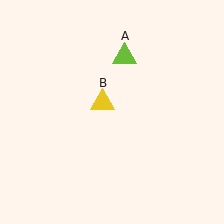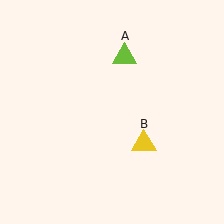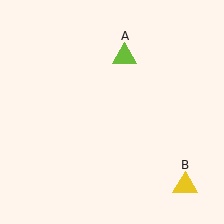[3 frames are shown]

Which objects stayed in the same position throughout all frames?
Lime triangle (object A) remained stationary.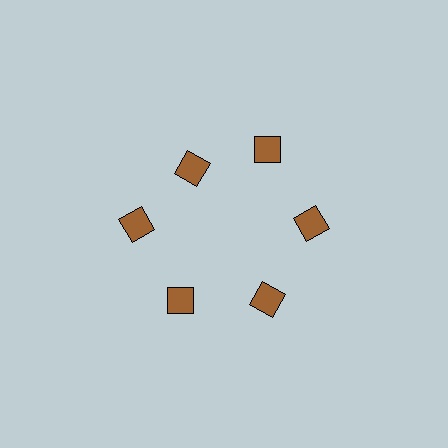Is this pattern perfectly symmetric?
No. The 6 brown squares are arranged in a ring, but one element near the 11 o'clock position is pulled inward toward the center, breaking the 6-fold rotational symmetry.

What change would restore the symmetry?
The symmetry would be restored by moving it outward, back onto the ring so that all 6 squares sit at equal angles and equal distance from the center.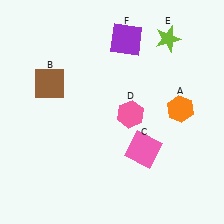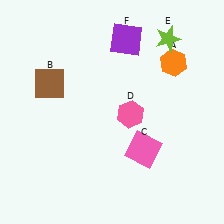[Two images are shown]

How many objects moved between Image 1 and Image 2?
1 object moved between the two images.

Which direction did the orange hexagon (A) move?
The orange hexagon (A) moved up.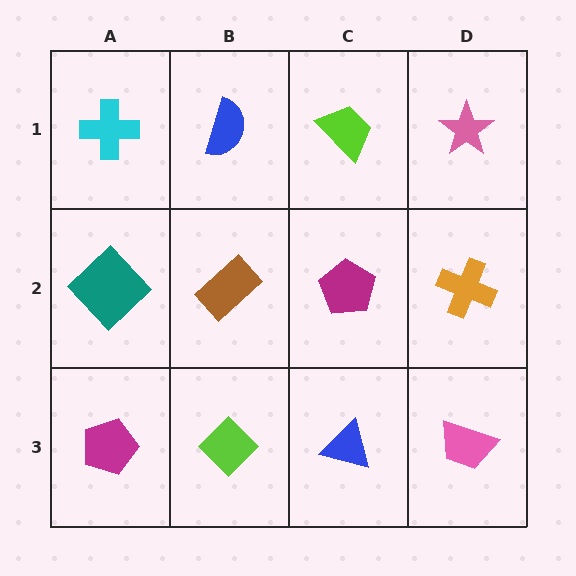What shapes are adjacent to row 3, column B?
A brown rectangle (row 2, column B), a magenta pentagon (row 3, column A), a blue triangle (row 3, column C).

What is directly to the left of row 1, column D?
A lime trapezoid.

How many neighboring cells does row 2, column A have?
3.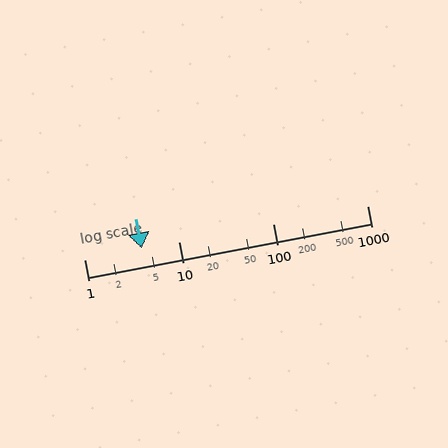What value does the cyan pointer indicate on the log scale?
The pointer indicates approximately 4.1.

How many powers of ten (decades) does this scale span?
The scale spans 3 decades, from 1 to 1000.